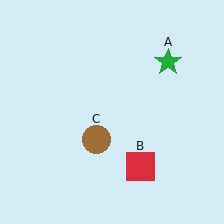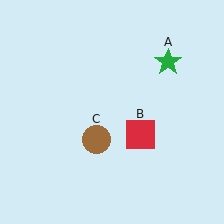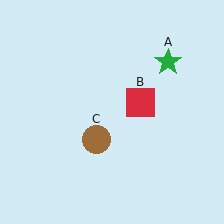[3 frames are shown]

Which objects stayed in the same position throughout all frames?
Green star (object A) and brown circle (object C) remained stationary.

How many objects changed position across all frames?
1 object changed position: red square (object B).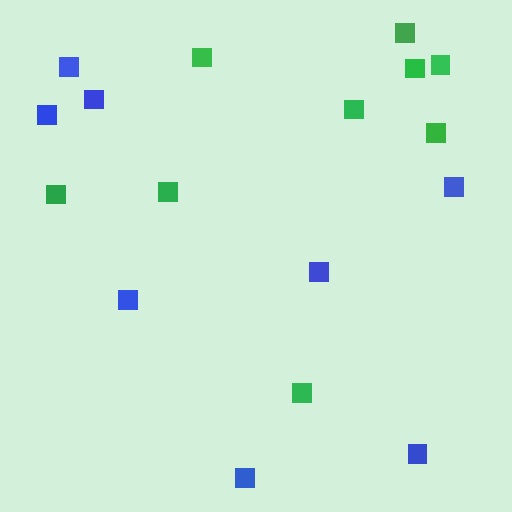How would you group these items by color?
There are 2 groups: one group of blue squares (8) and one group of green squares (9).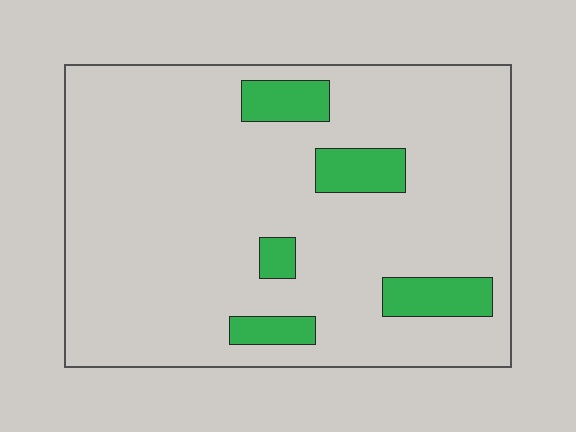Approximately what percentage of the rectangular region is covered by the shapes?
Approximately 10%.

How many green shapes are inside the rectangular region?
5.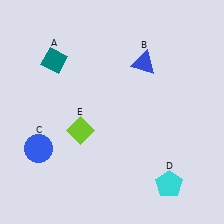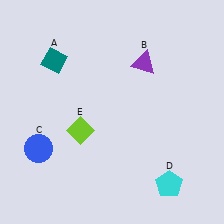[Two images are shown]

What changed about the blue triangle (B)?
In Image 1, B is blue. In Image 2, it changed to purple.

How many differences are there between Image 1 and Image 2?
There is 1 difference between the two images.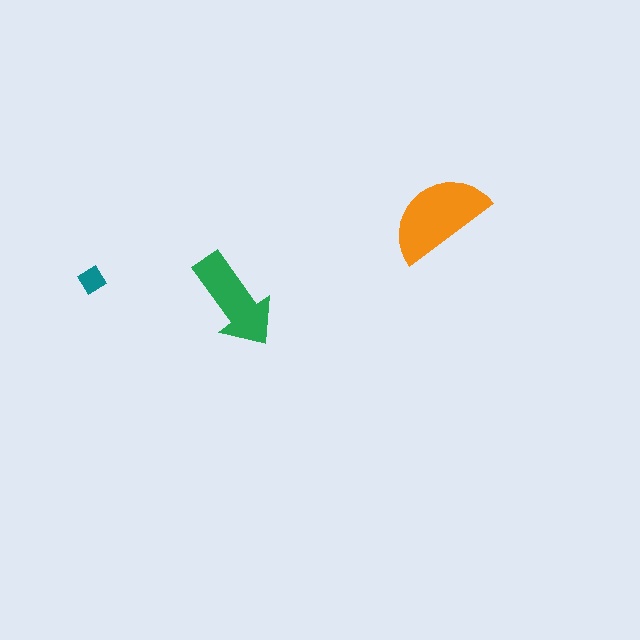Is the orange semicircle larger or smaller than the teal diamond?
Larger.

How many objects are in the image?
There are 3 objects in the image.